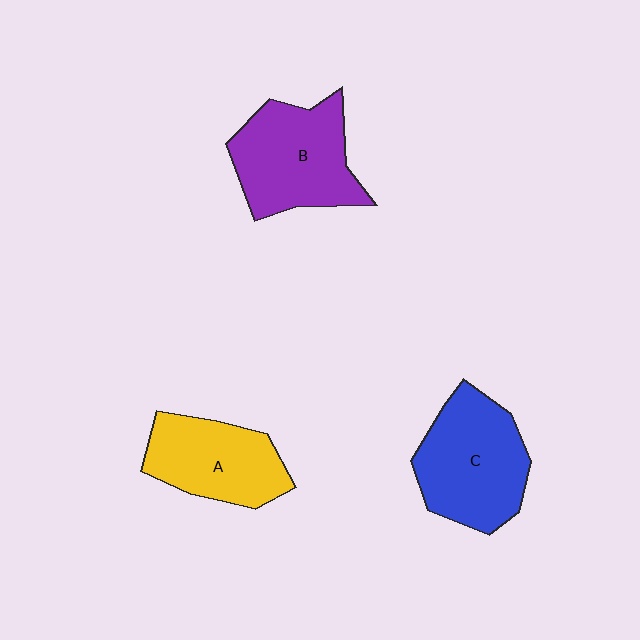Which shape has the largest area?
Shape C (blue).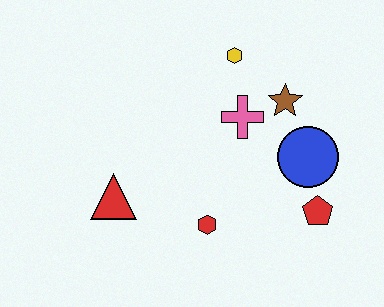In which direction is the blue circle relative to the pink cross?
The blue circle is to the right of the pink cross.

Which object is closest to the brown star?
The pink cross is closest to the brown star.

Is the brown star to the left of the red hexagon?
No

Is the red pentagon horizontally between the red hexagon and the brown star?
No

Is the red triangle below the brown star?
Yes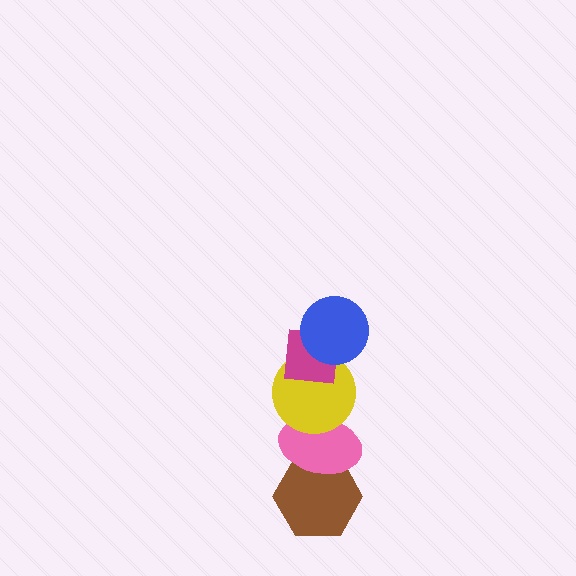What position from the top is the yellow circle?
The yellow circle is 3rd from the top.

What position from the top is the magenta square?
The magenta square is 2nd from the top.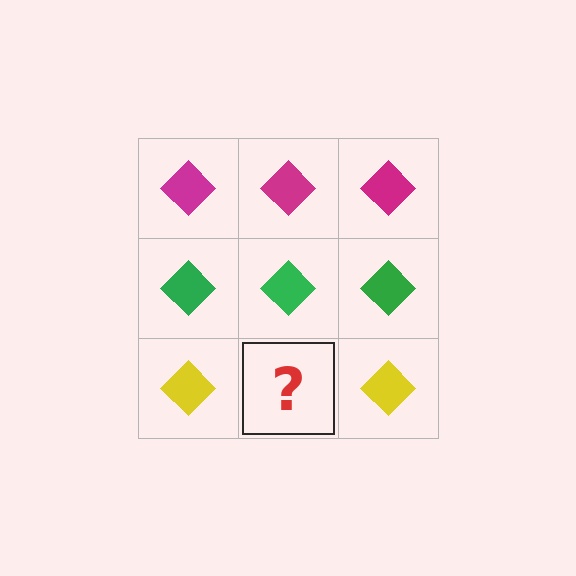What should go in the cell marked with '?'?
The missing cell should contain a yellow diamond.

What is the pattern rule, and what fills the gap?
The rule is that each row has a consistent color. The gap should be filled with a yellow diamond.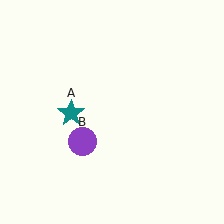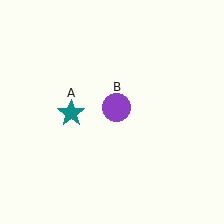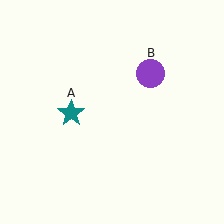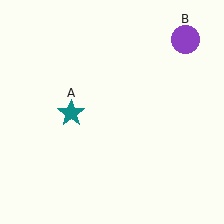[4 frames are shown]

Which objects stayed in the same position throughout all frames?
Teal star (object A) remained stationary.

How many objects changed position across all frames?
1 object changed position: purple circle (object B).